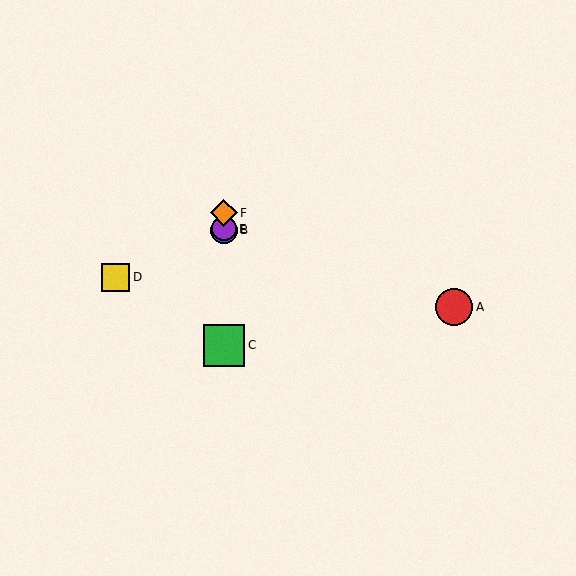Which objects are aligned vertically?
Objects B, C, E, F are aligned vertically.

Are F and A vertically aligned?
No, F is at x≈224 and A is at x≈454.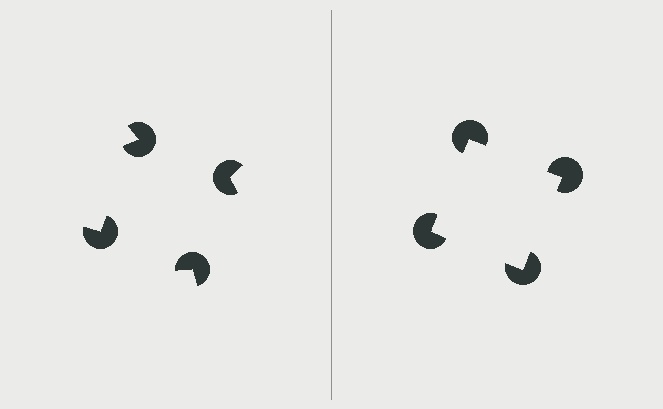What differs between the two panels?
The pac-man discs are positioned identically on both sides; only the wedge orientations differ. On the right they align to a square; on the left they are misaligned.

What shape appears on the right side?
An illusory square.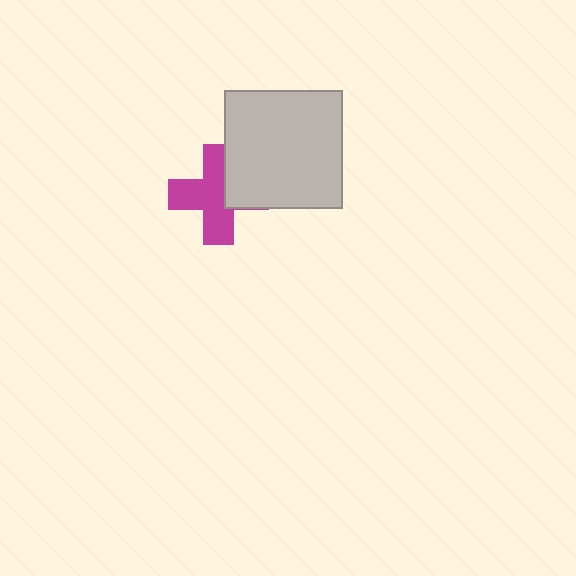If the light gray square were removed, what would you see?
You would see the complete magenta cross.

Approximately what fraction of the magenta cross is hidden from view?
Roughly 33% of the magenta cross is hidden behind the light gray square.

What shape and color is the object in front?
The object in front is a light gray square.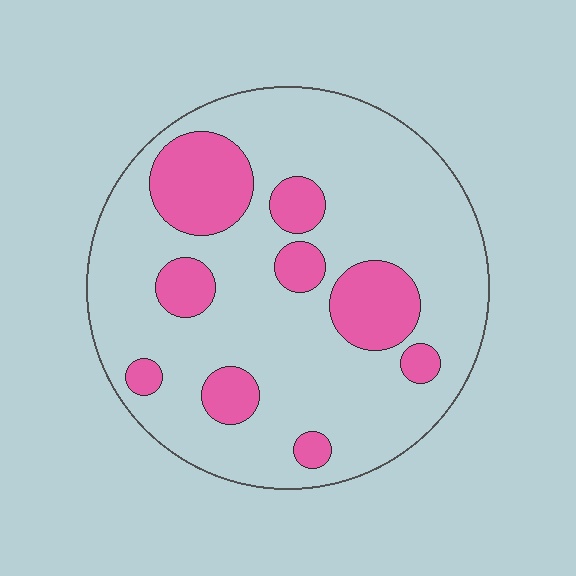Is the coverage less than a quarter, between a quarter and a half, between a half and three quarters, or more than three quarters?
Less than a quarter.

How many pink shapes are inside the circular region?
9.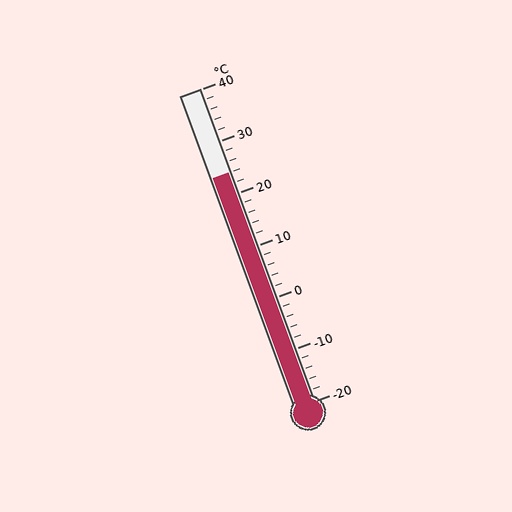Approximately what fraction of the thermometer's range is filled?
The thermometer is filled to approximately 75% of its range.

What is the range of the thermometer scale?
The thermometer scale ranges from -20°C to 40°C.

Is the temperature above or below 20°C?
The temperature is above 20°C.